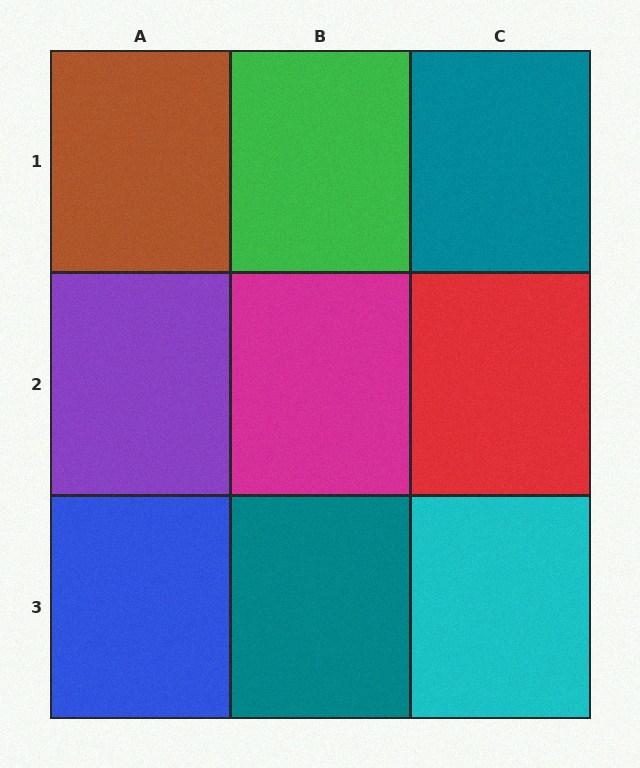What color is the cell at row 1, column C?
Teal.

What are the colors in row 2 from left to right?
Purple, magenta, red.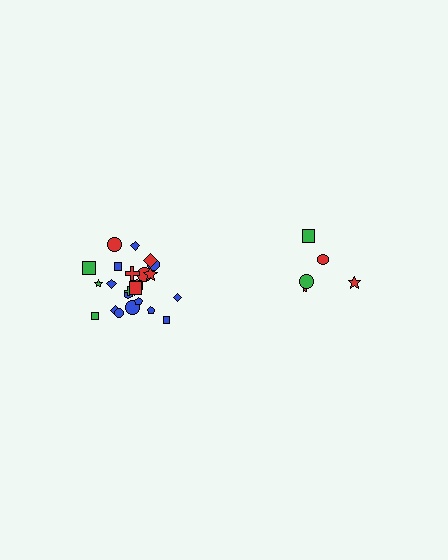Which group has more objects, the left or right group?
The left group.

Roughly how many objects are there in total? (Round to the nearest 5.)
Roughly 30 objects in total.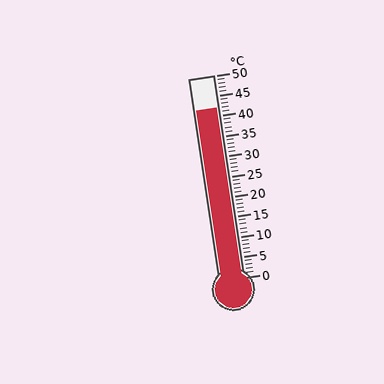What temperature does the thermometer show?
The thermometer shows approximately 42°C.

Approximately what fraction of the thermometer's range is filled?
The thermometer is filled to approximately 85% of its range.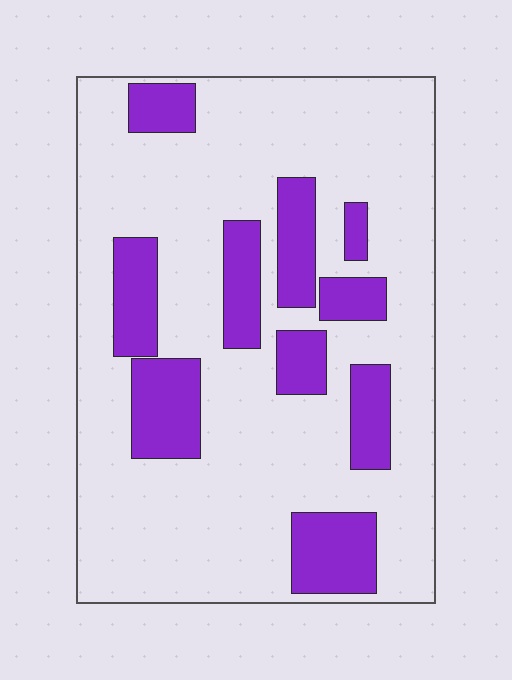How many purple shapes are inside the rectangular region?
10.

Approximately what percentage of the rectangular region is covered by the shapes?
Approximately 25%.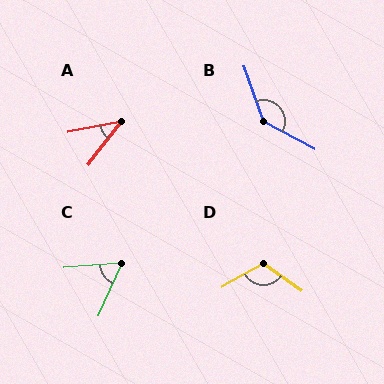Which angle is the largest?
B, at approximately 137 degrees.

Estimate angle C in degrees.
Approximately 62 degrees.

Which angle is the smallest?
A, at approximately 42 degrees.